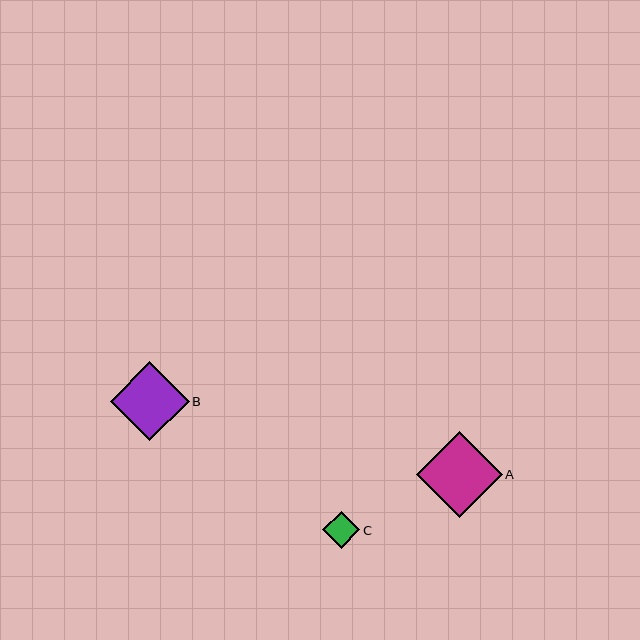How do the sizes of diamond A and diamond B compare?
Diamond A and diamond B are approximately the same size.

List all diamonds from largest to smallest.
From largest to smallest: A, B, C.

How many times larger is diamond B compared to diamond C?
Diamond B is approximately 2.1 times the size of diamond C.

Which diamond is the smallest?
Diamond C is the smallest with a size of approximately 37 pixels.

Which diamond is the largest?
Diamond A is the largest with a size of approximately 85 pixels.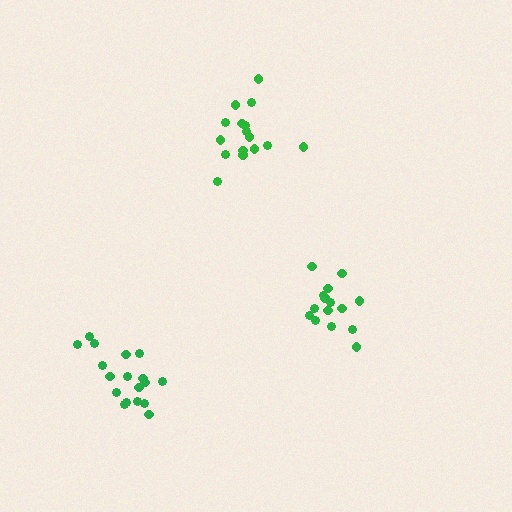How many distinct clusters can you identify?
There are 3 distinct clusters.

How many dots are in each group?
Group 1: 18 dots, Group 2: 15 dots, Group 3: 16 dots (49 total).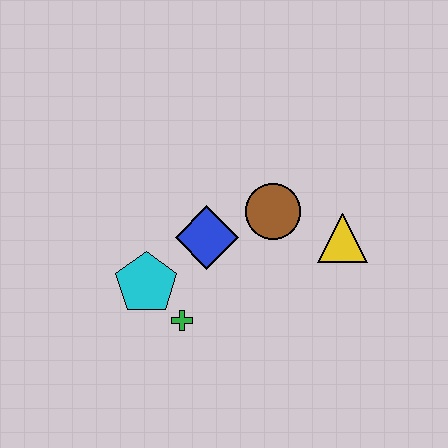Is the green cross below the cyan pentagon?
Yes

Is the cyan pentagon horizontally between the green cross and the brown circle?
No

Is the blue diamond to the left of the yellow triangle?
Yes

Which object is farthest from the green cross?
The yellow triangle is farthest from the green cross.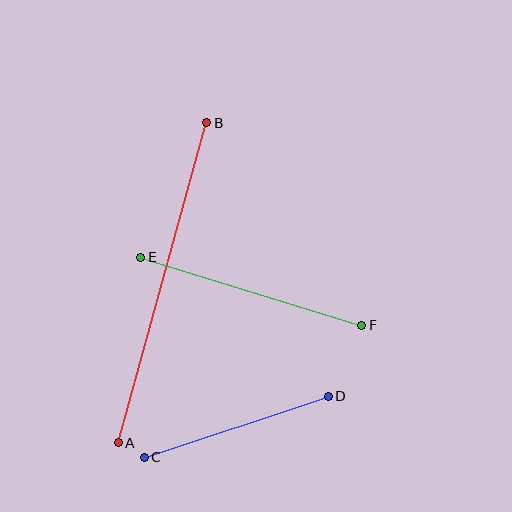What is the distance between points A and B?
The distance is approximately 332 pixels.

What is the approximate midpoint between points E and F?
The midpoint is at approximately (251, 291) pixels.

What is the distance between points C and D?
The distance is approximately 194 pixels.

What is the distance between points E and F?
The distance is approximately 231 pixels.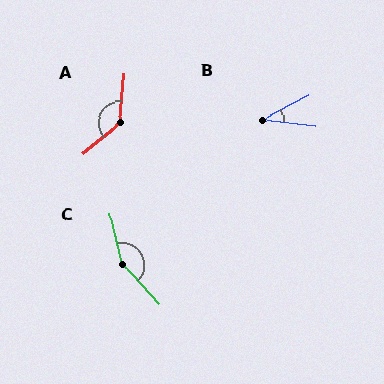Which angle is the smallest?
B, at approximately 34 degrees.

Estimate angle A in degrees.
Approximately 134 degrees.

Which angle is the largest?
C, at approximately 151 degrees.